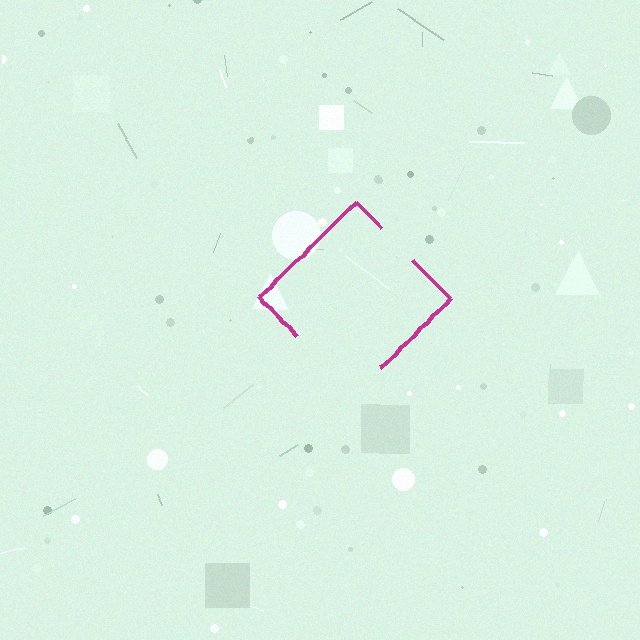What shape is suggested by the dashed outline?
The dashed outline suggests a diamond.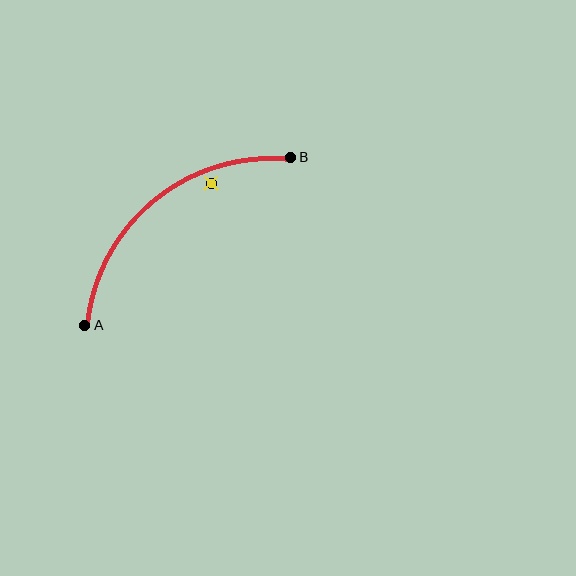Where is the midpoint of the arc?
The arc midpoint is the point on the curve farthest from the straight line joining A and B. It sits above and to the left of that line.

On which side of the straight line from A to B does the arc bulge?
The arc bulges above and to the left of the straight line connecting A and B.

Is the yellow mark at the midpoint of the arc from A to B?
No — the yellow mark does not lie on the arc at all. It sits slightly inside the curve.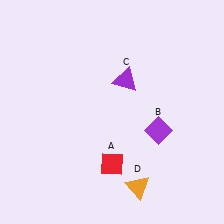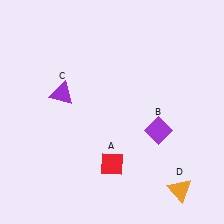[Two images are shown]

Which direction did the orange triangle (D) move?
The orange triangle (D) moved right.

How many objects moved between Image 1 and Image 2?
2 objects moved between the two images.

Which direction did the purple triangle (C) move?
The purple triangle (C) moved left.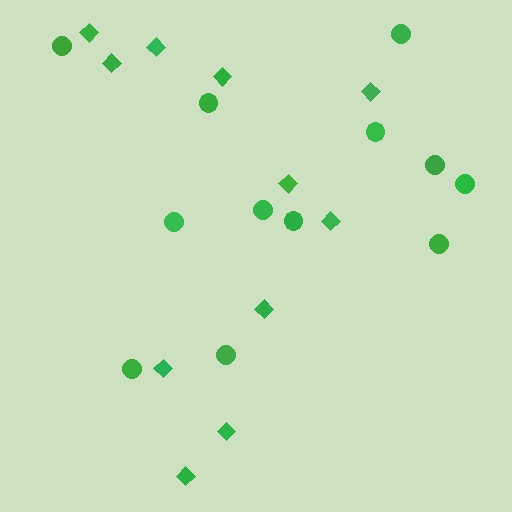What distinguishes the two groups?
There are 2 groups: one group of circles (12) and one group of diamonds (11).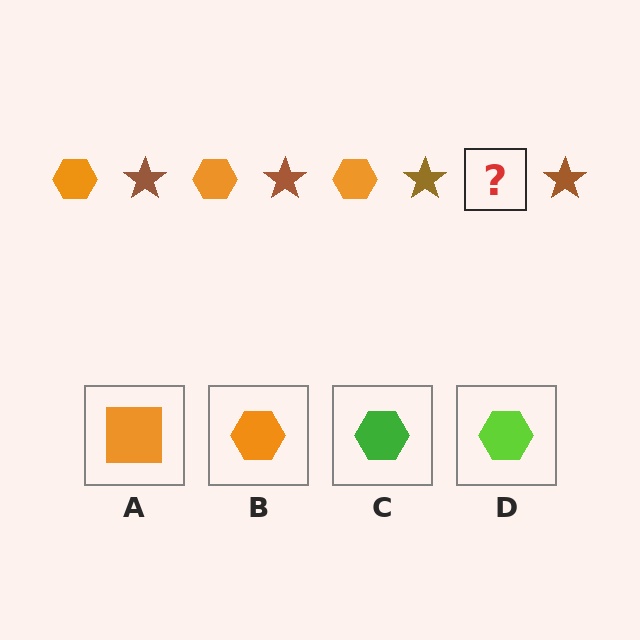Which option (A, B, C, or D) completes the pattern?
B.